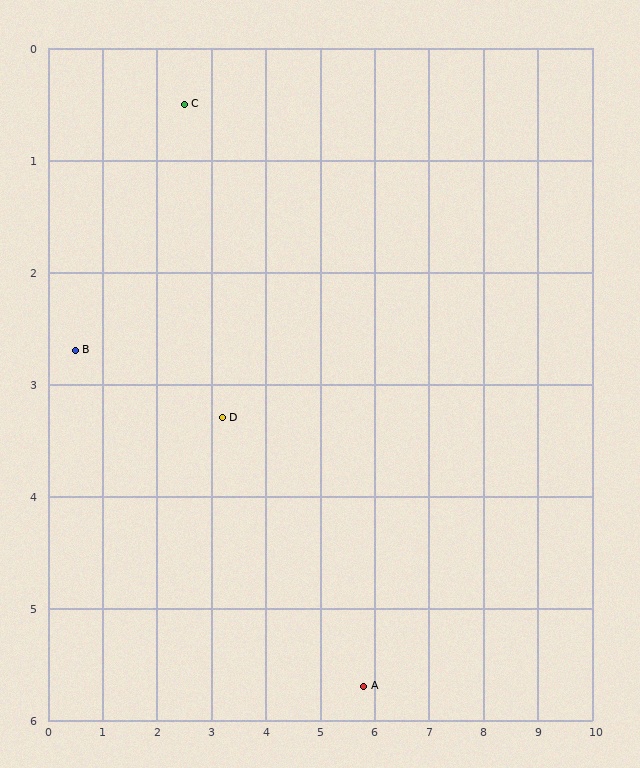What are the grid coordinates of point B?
Point B is at approximately (0.5, 2.7).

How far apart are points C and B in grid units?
Points C and B are about 3.0 grid units apart.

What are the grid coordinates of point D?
Point D is at approximately (3.2, 3.3).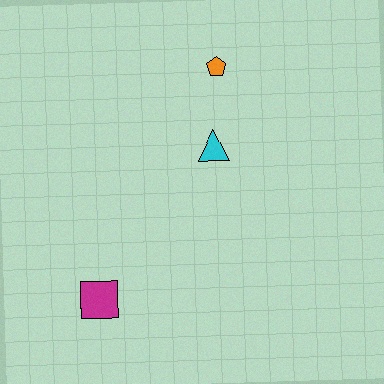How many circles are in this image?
There are no circles.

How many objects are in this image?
There are 3 objects.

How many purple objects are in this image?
There are no purple objects.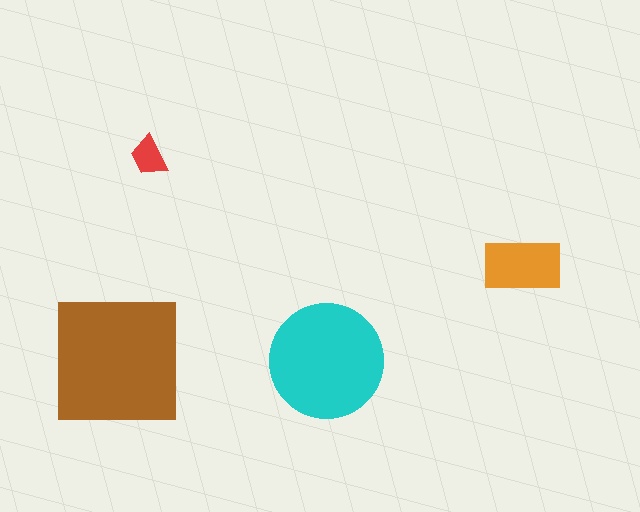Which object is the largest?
The brown square.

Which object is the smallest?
The red trapezoid.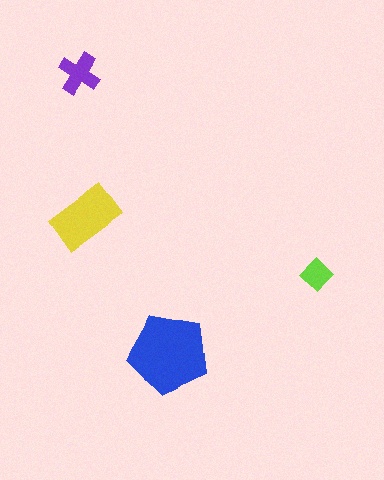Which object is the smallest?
The lime diamond.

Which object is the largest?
The blue pentagon.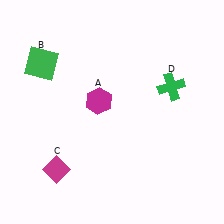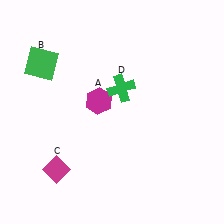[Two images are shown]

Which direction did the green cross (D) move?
The green cross (D) moved left.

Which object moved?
The green cross (D) moved left.